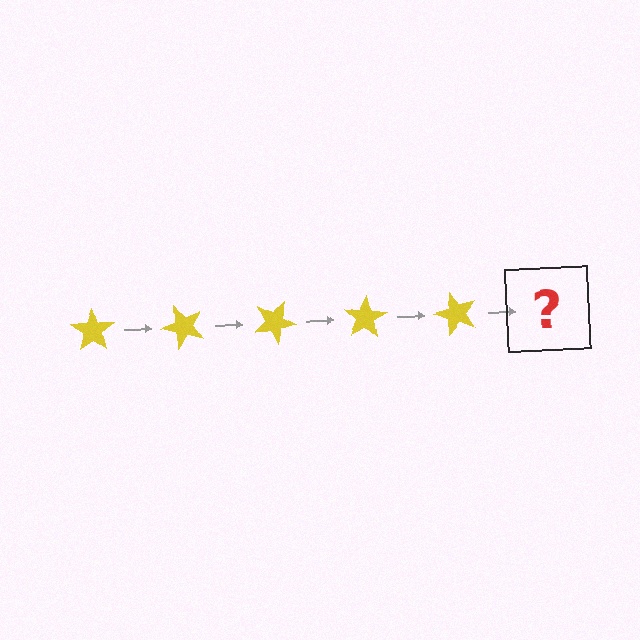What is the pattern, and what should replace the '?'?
The pattern is that the star rotates 50 degrees each step. The '?' should be a yellow star rotated 250 degrees.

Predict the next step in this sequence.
The next step is a yellow star rotated 250 degrees.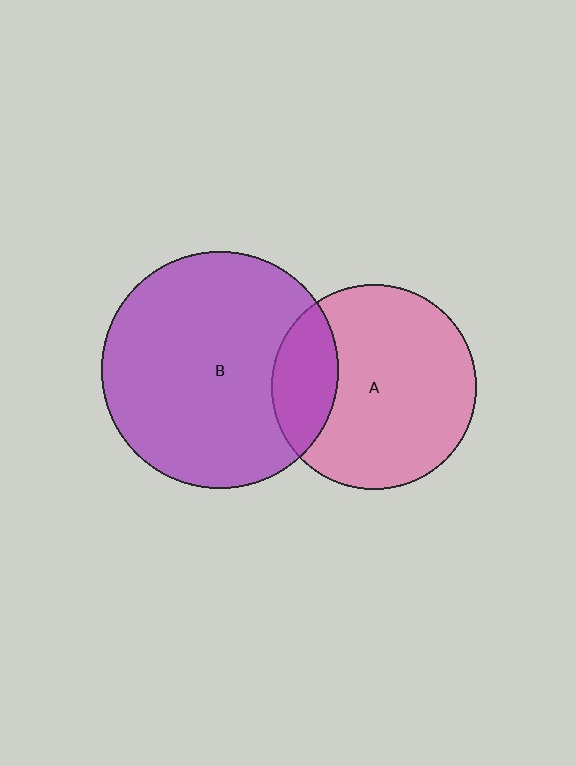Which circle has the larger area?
Circle B (purple).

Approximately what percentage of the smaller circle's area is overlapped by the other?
Approximately 20%.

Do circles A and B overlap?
Yes.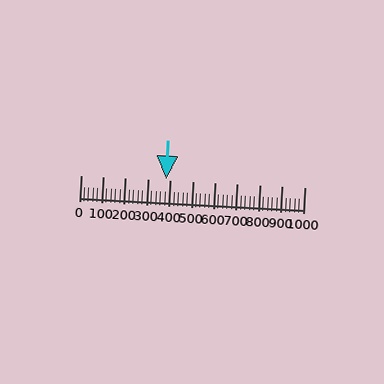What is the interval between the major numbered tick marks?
The major tick marks are spaced 100 units apart.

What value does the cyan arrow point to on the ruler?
The cyan arrow points to approximately 380.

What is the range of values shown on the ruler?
The ruler shows values from 0 to 1000.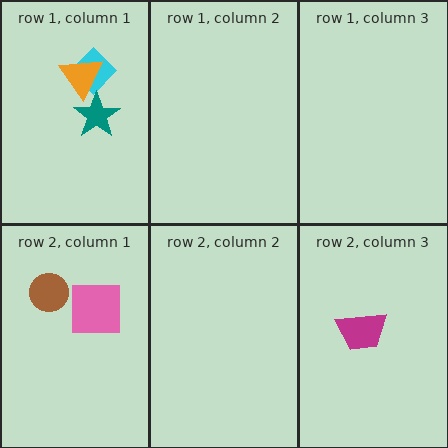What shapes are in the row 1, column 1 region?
The cyan diamond, the teal star, the orange triangle.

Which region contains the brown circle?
The row 2, column 1 region.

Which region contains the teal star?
The row 1, column 1 region.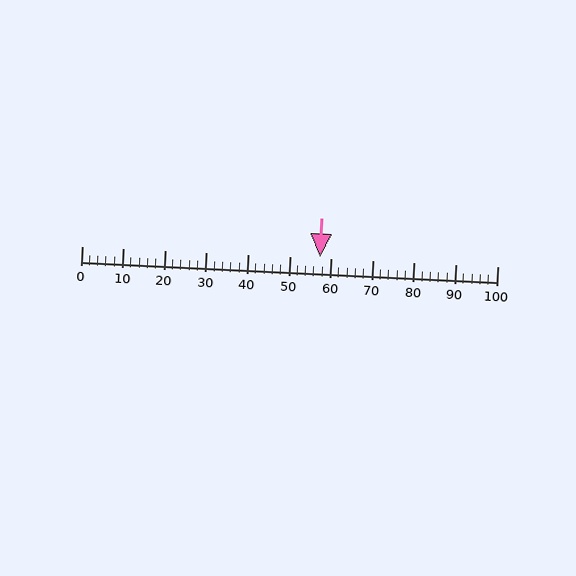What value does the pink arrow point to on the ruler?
The pink arrow points to approximately 57.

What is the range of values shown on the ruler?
The ruler shows values from 0 to 100.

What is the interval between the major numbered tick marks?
The major tick marks are spaced 10 units apart.